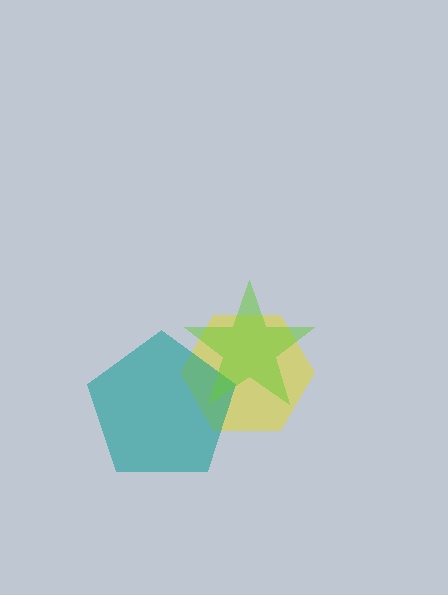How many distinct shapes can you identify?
There are 3 distinct shapes: a yellow hexagon, a teal pentagon, a lime star.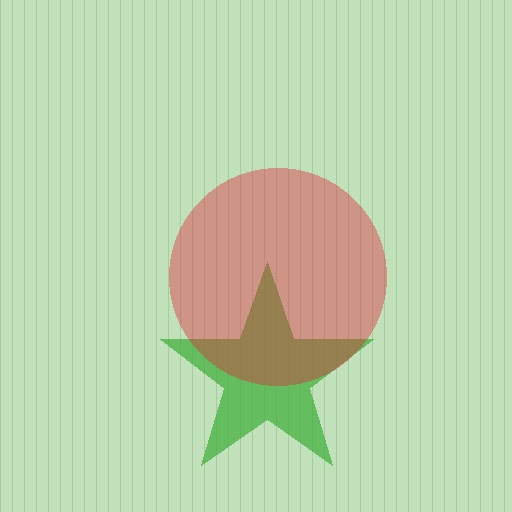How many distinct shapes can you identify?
There are 2 distinct shapes: a green star, a red circle.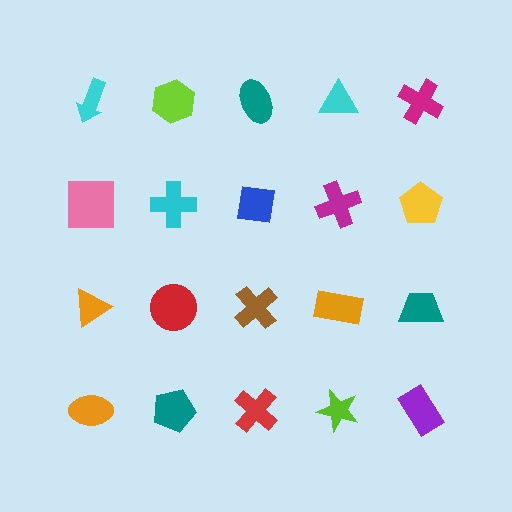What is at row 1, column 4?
A cyan triangle.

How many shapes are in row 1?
5 shapes.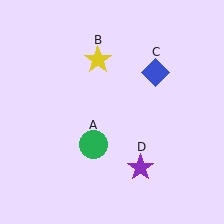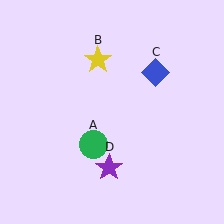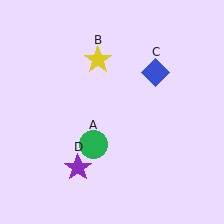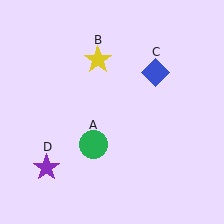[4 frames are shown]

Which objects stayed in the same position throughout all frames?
Green circle (object A) and yellow star (object B) and blue diamond (object C) remained stationary.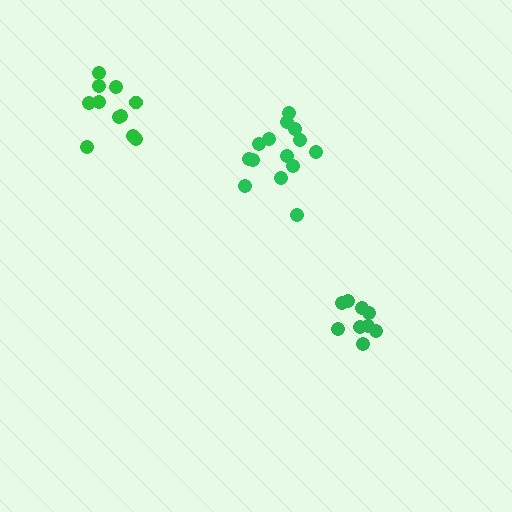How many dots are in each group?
Group 1: 14 dots, Group 2: 10 dots, Group 3: 11 dots (35 total).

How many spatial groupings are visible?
There are 3 spatial groupings.